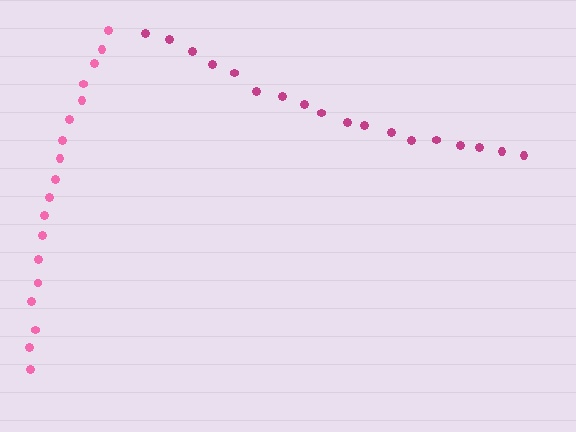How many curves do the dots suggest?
There are 2 distinct paths.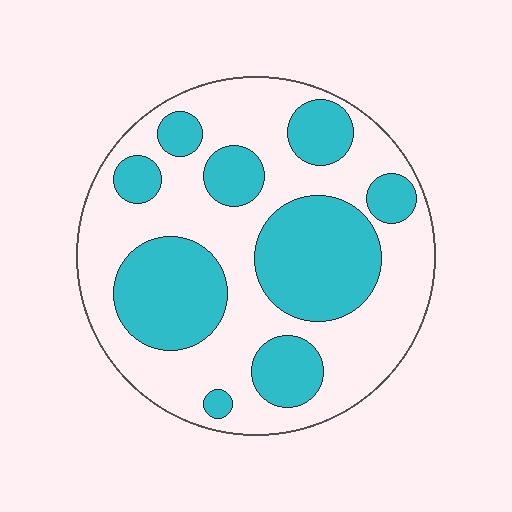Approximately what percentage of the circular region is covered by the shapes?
Approximately 40%.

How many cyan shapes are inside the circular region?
9.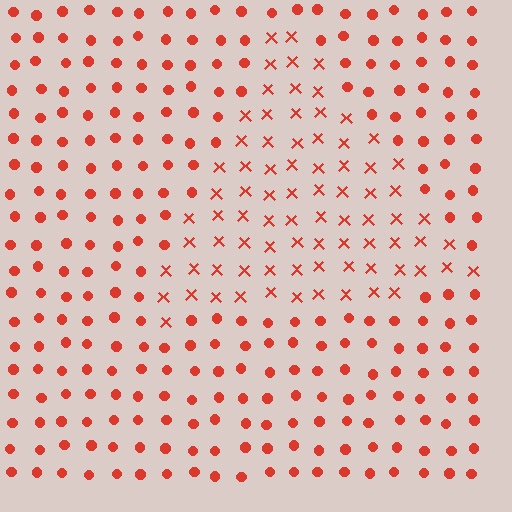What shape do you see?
I see a triangle.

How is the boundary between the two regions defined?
The boundary is defined by a change in element shape: X marks inside vs. circles outside. All elements share the same color and spacing.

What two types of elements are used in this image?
The image uses X marks inside the triangle region and circles outside it.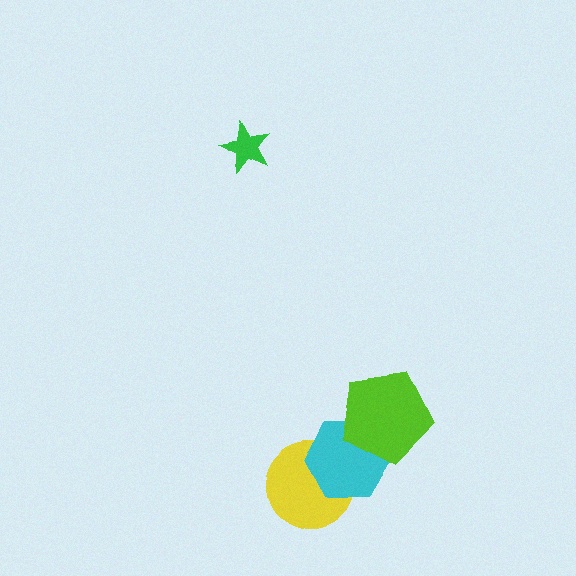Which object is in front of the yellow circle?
The cyan hexagon is in front of the yellow circle.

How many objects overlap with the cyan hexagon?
2 objects overlap with the cyan hexagon.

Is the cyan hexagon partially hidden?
Yes, it is partially covered by another shape.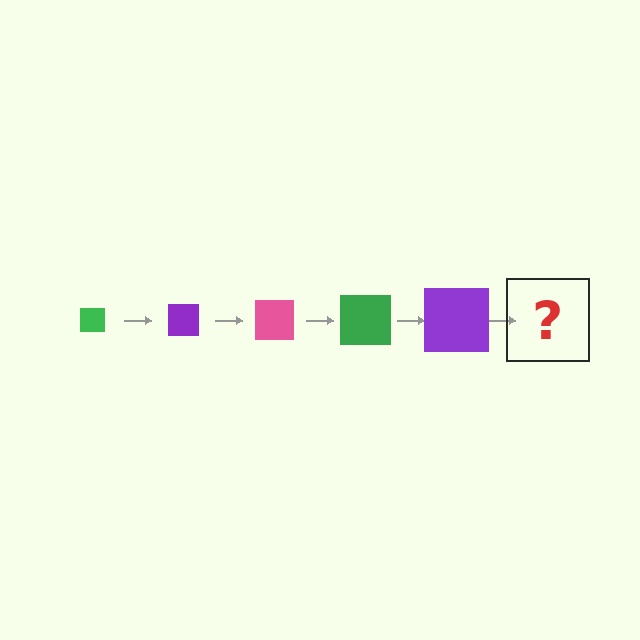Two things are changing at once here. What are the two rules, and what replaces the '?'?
The two rules are that the square grows larger each step and the color cycles through green, purple, and pink. The '?' should be a pink square, larger than the previous one.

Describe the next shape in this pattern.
It should be a pink square, larger than the previous one.